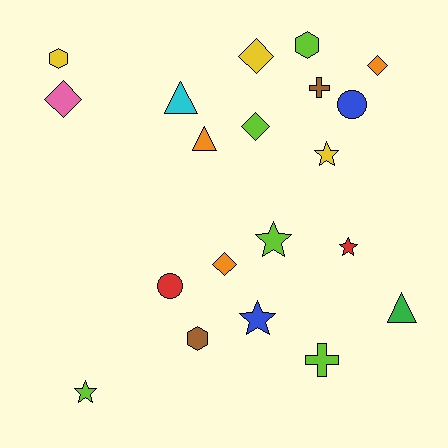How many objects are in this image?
There are 20 objects.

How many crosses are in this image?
There are 2 crosses.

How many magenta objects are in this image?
There are no magenta objects.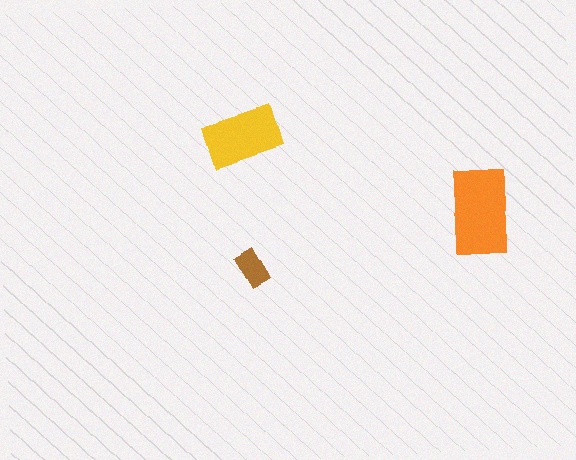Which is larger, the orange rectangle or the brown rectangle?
The orange one.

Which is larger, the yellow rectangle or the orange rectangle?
The orange one.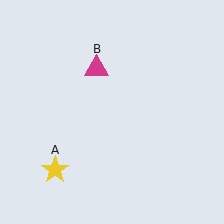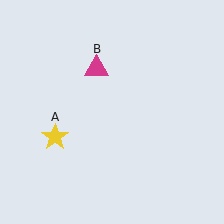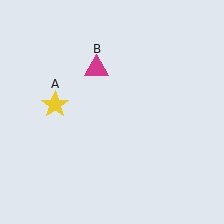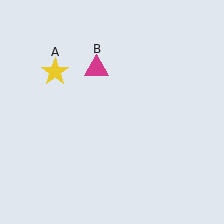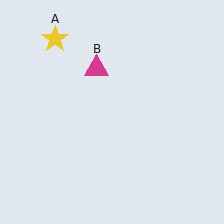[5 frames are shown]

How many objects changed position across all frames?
1 object changed position: yellow star (object A).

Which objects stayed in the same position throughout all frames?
Magenta triangle (object B) remained stationary.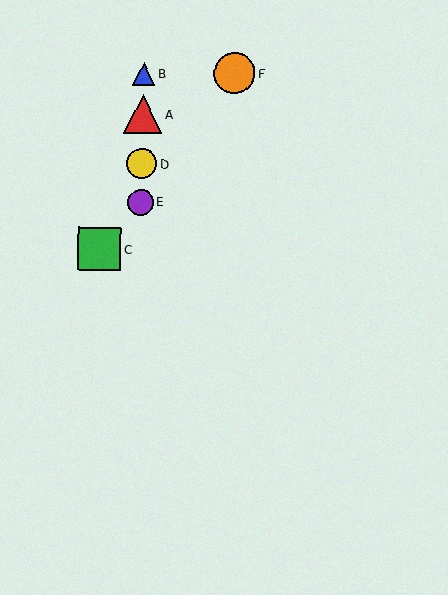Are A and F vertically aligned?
No, A is at x≈143 and F is at x≈235.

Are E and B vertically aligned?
Yes, both are at x≈141.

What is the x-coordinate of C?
Object C is at x≈99.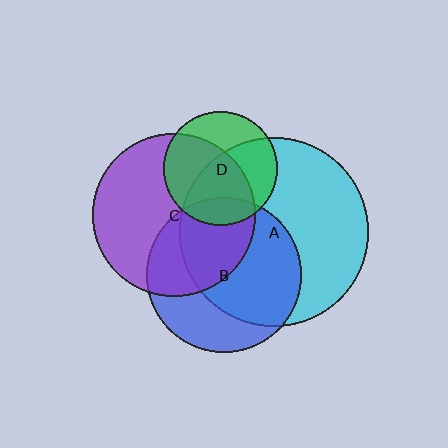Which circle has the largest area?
Circle A (cyan).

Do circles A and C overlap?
Yes.